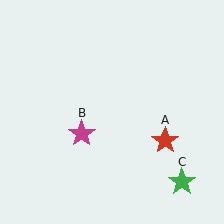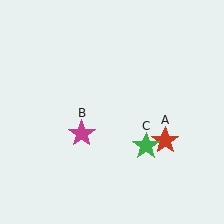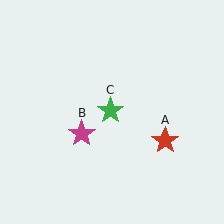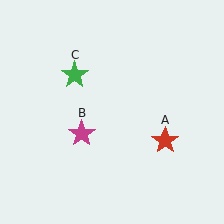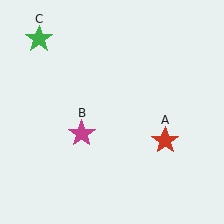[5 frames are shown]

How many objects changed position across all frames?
1 object changed position: green star (object C).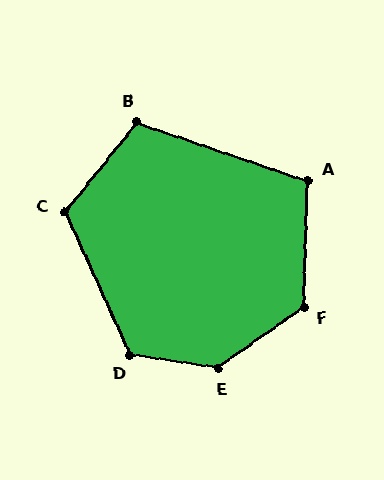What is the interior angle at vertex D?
Approximately 123 degrees (obtuse).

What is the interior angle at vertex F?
Approximately 127 degrees (obtuse).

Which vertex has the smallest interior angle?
A, at approximately 107 degrees.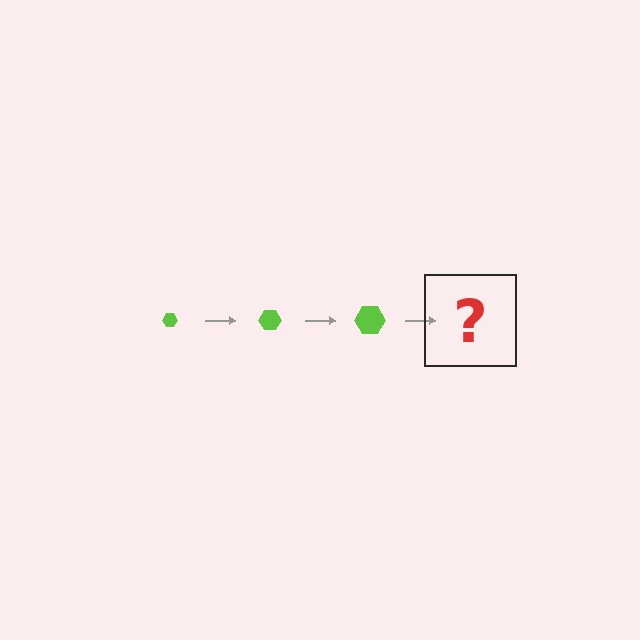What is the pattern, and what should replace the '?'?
The pattern is that the hexagon gets progressively larger each step. The '?' should be a lime hexagon, larger than the previous one.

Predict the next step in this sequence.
The next step is a lime hexagon, larger than the previous one.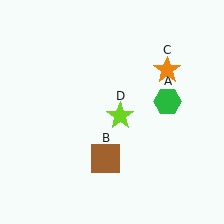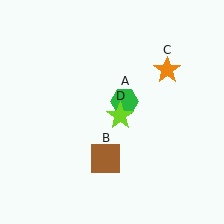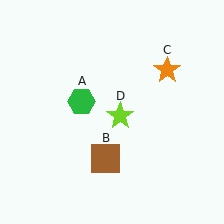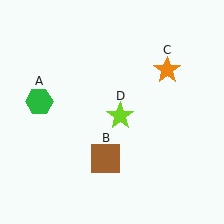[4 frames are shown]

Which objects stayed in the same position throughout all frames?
Brown square (object B) and orange star (object C) and lime star (object D) remained stationary.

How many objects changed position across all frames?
1 object changed position: green hexagon (object A).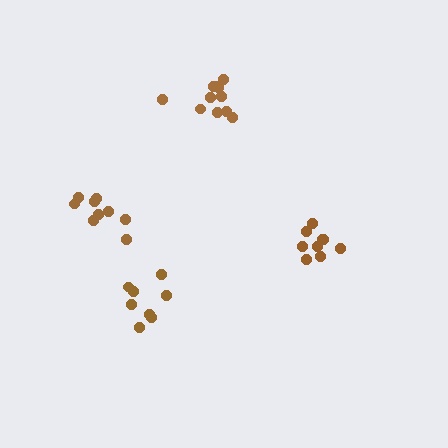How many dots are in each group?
Group 1: 8 dots, Group 2: 9 dots, Group 3: 9 dots, Group 4: 11 dots (37 total).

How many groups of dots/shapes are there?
There are 4 groups.